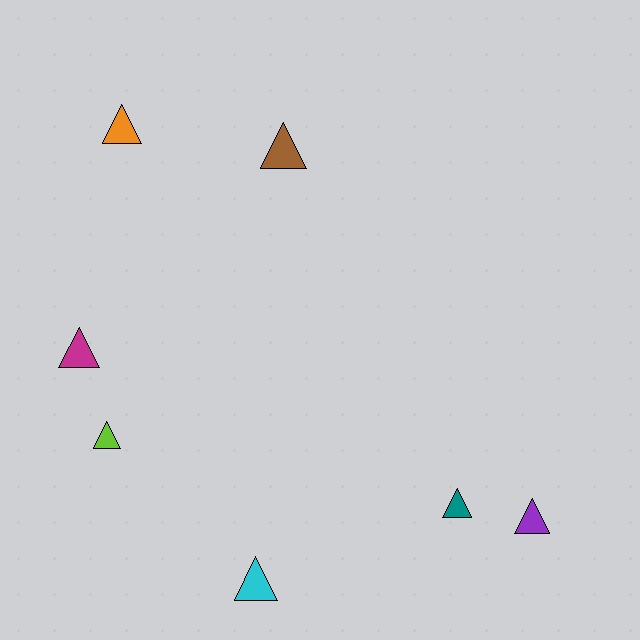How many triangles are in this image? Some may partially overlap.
There are 7 triangles.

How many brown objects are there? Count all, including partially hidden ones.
There is 1 brown object.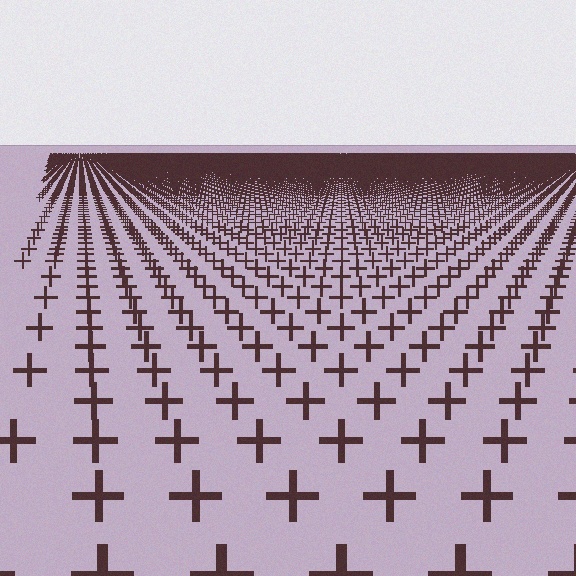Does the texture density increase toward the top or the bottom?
Density increases toward the top.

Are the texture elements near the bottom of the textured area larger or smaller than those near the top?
Larger. Near the bottom, elements are closer to the viewer and appear at a bigger on-screen size.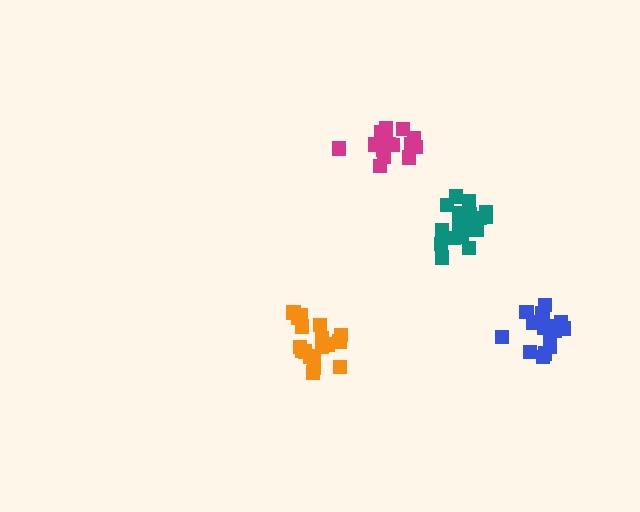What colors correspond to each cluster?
The clusters are colored: orange, magenta, teal, blue.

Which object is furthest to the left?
The orange cluster is leftmost.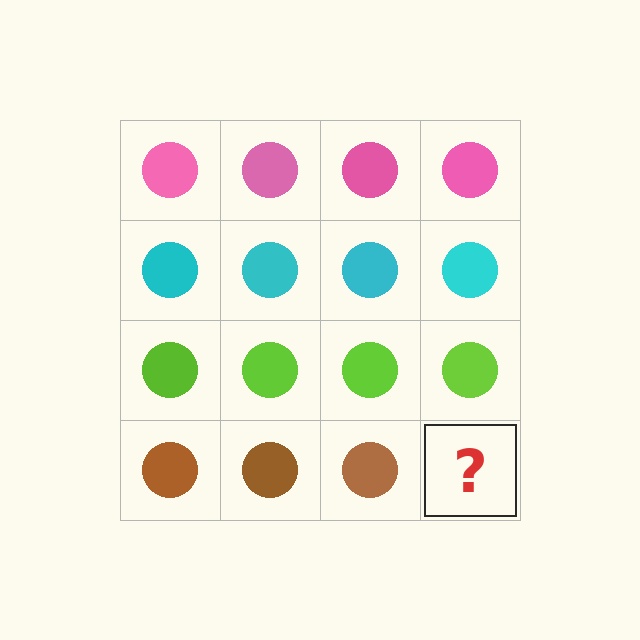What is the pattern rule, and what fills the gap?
The rule is that each row has a consistent color. The gap should be filled with a brown circle.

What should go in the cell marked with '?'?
The missing cell should contain a brown circle.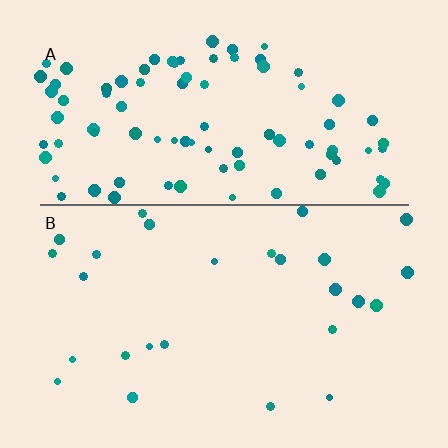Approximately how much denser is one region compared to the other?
Approximately 3.4× — region A over region B.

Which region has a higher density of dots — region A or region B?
A (the top).